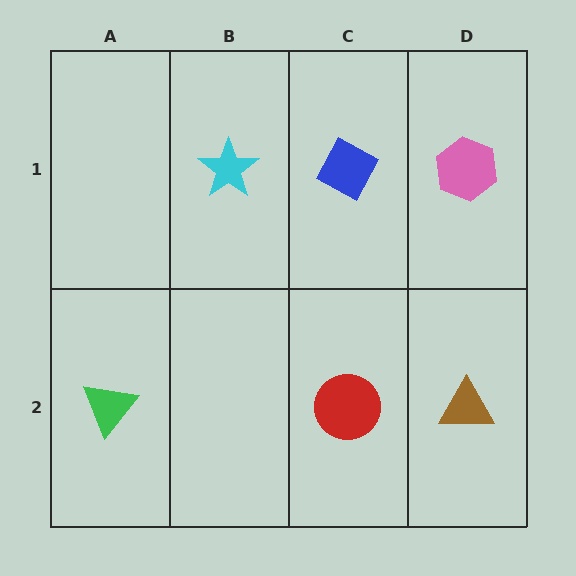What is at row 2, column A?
A green triangle.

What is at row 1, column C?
A blue diamond.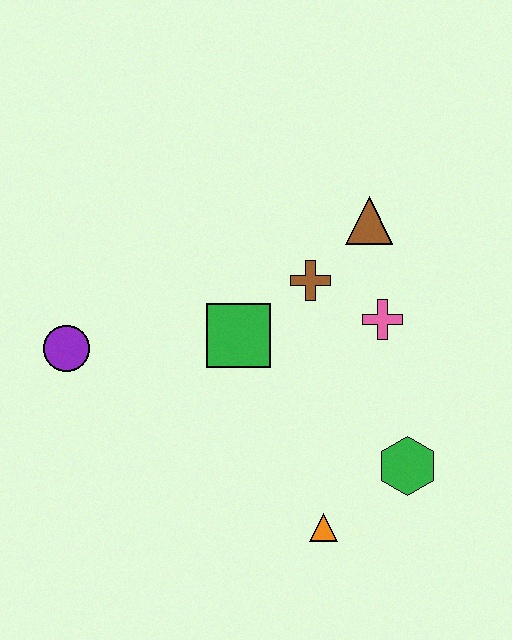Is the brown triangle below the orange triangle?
No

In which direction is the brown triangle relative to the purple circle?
The brown triangle is to the right of the purple circle.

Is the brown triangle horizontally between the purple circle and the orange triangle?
No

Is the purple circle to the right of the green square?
No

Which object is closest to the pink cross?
The brown cross is closest to the pink cross.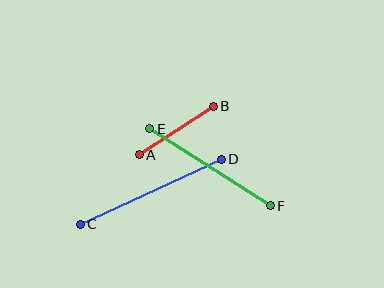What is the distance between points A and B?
The distance is approximately 88 pixels.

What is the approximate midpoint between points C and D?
The midpoint is at approximately (151, 192) pixels.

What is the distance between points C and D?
The distance is approximately 155 pixels.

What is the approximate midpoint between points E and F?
The midpoint is at approximately (210, 167) pixels.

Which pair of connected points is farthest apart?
Points C and D are farthest apart.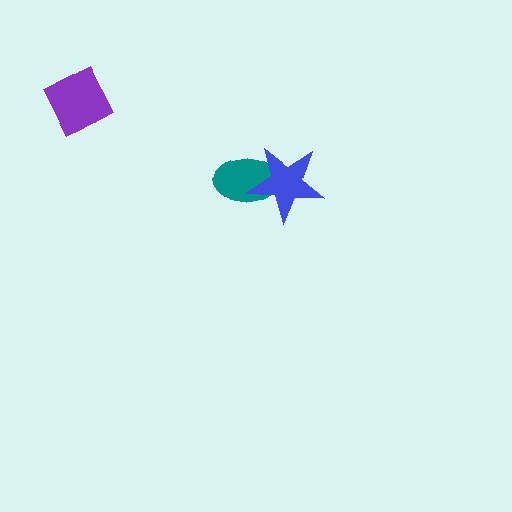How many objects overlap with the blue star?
1 object overlaps with the blue star.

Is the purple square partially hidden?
No, no other shape covers it.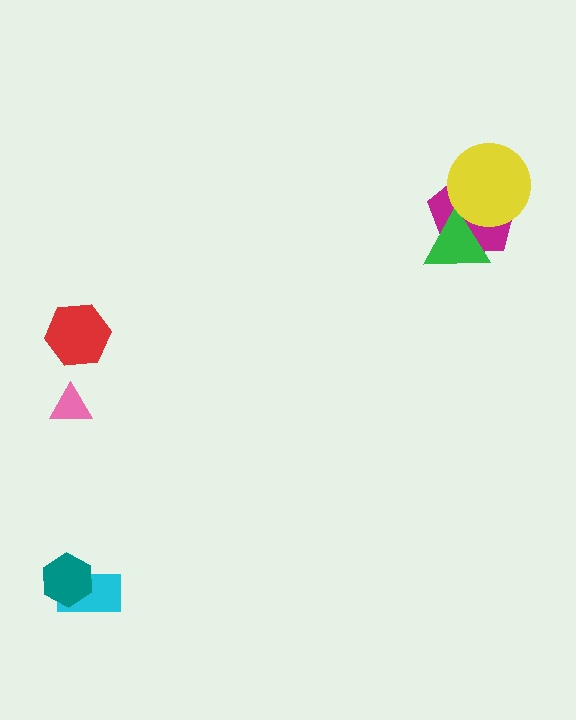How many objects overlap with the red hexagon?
0 objects overlap with the red hexagon.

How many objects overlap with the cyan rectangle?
1 object overlaps with the cyan rectangle.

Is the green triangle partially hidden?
Yes, it is partially covered by another shape.